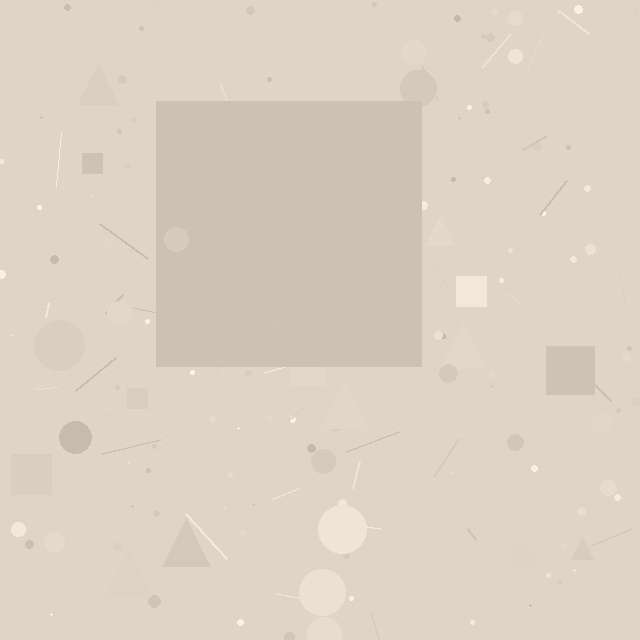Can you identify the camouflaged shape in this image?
The camouflaged shape is a square.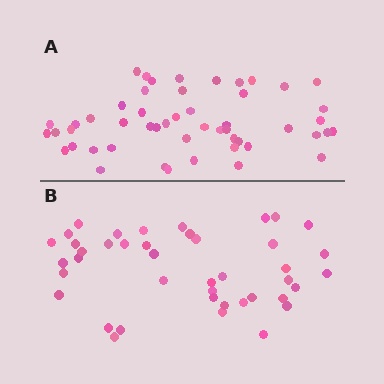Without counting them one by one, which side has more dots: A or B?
Region A (the top region) has more dots.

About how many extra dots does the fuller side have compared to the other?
Region A has roughly 8 or so more dots than region B.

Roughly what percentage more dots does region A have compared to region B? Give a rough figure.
About 20% more.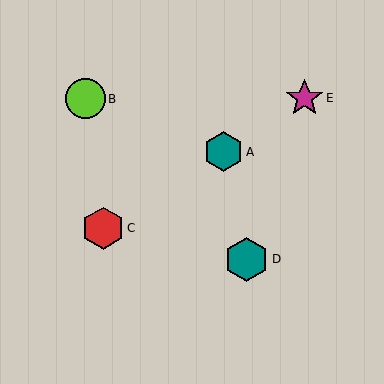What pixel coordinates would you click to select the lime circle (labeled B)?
Click at (86, 99) to select the lime circle B.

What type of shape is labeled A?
Shape A is a teal hexagon.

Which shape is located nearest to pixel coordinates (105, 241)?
The red hexagon (labeled C) at (103, 228) is nearest to that location.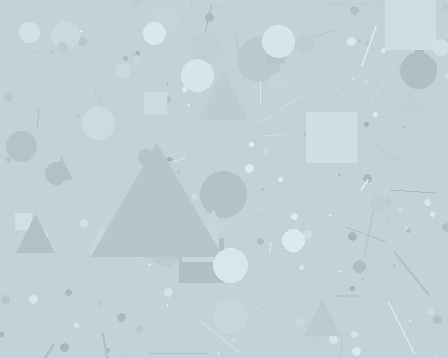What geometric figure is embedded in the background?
A triangle is embedded in the background.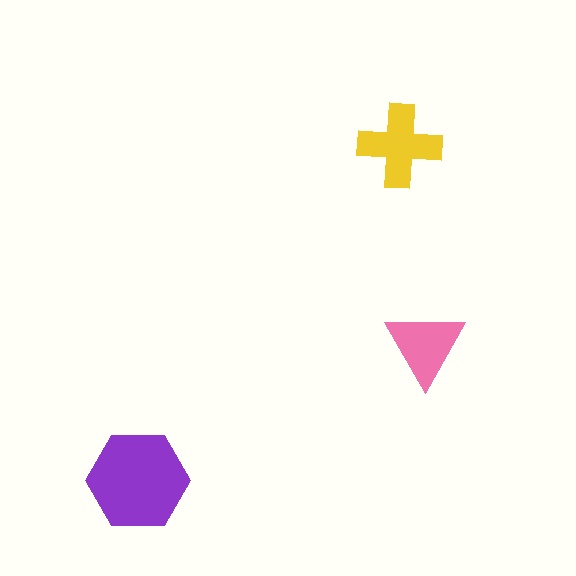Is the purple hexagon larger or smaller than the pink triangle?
Larger.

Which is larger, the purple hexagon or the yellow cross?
The purple hexagon.